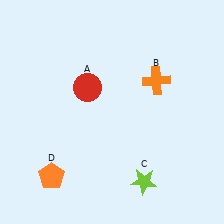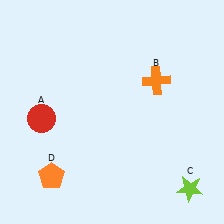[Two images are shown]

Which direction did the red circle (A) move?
The red circle (A) moved left.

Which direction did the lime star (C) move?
The lime star (C) moved right.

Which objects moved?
The objects that moved are: the red circle (A), the lime star (C).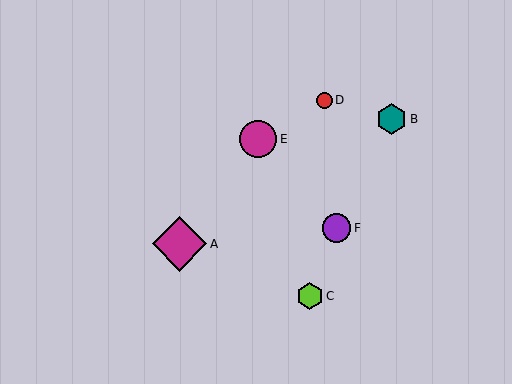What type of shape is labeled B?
Shape B is a teal hexagon.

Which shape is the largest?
The magenta diamond (labeled A) is the largest.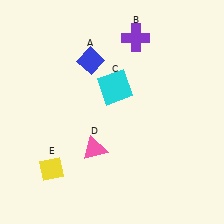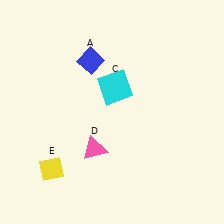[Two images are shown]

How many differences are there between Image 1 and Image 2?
There is 1 difference between the two images.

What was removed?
The purple cross (B) was removed in Image 2.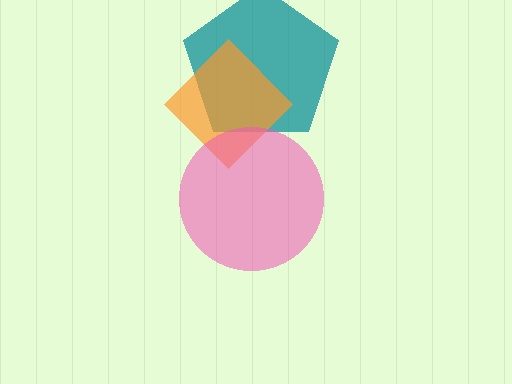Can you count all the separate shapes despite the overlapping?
Yes, there are 3 separate shapes.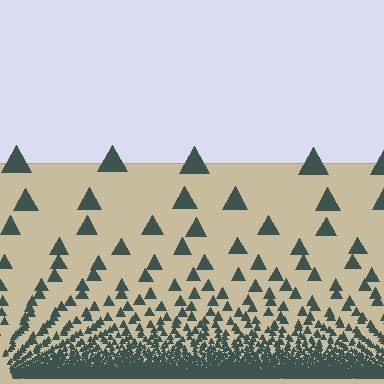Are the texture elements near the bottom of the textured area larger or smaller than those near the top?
Smaller. The gradient is inverted — elements near the bottom are smaller and denser.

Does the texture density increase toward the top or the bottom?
Density increases toward the bottom.